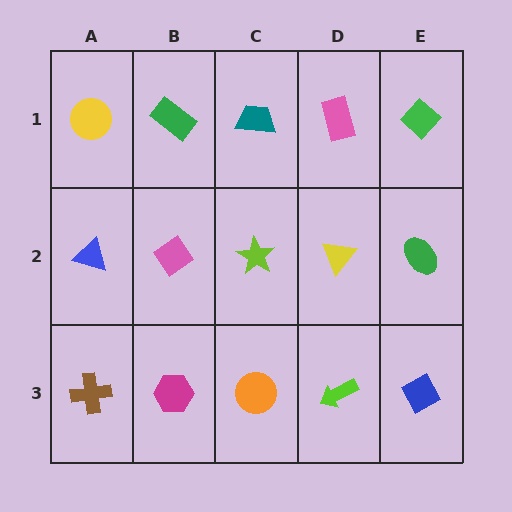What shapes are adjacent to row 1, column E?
A green ellipse (row 2, column E), a pink rectangle (row 1, column D).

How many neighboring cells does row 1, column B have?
3.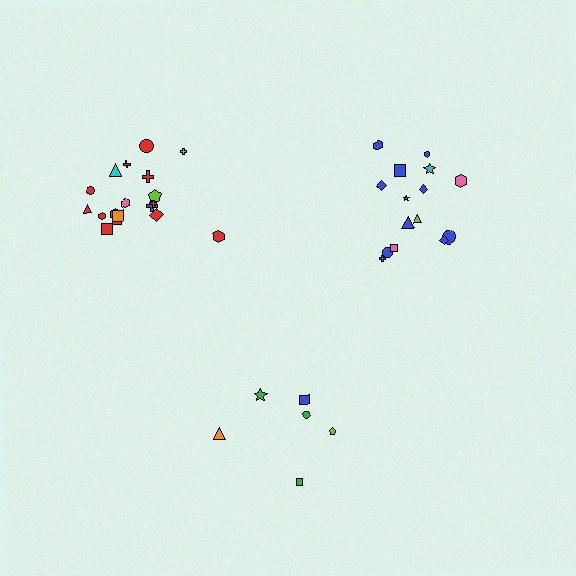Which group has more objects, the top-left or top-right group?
The top-left group.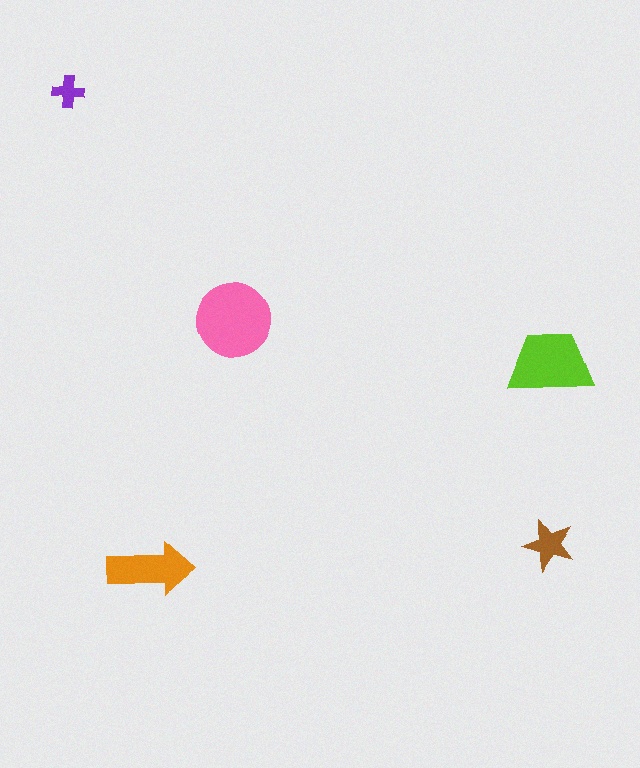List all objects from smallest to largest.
The purple cross, the brown star, the orange arrow, the lime trapezoid, the pink circle.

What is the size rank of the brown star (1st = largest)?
4th.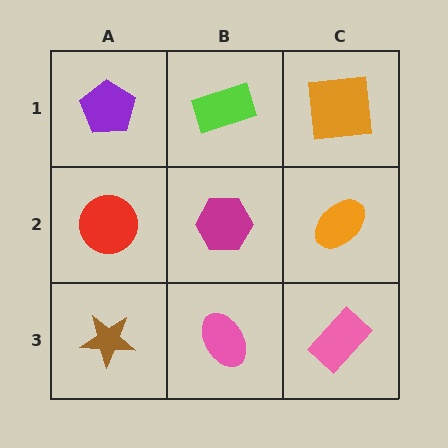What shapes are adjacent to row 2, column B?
A lime rectangle (row 1, column B), a pink ellipse (row 3, column B), a red circle (row 2, column A), an orange ellipse (row 2, column C).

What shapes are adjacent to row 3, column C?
An orange ellipse (row 2, column C), a pink ellipse (row 3, column B).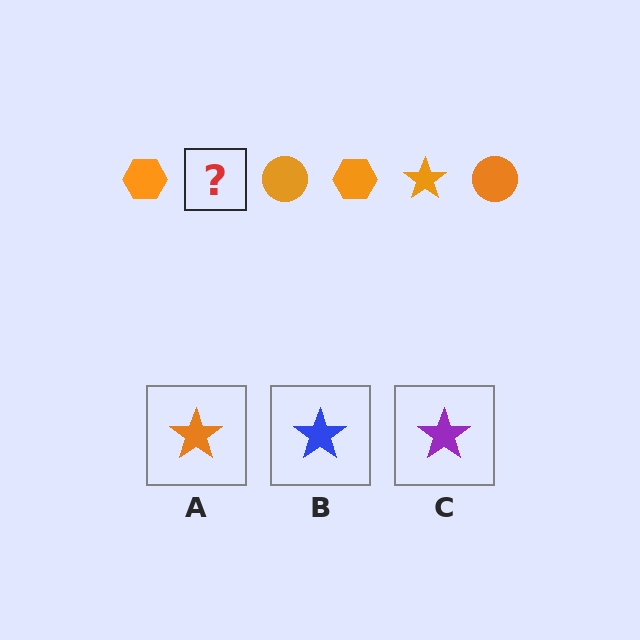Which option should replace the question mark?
Option A.